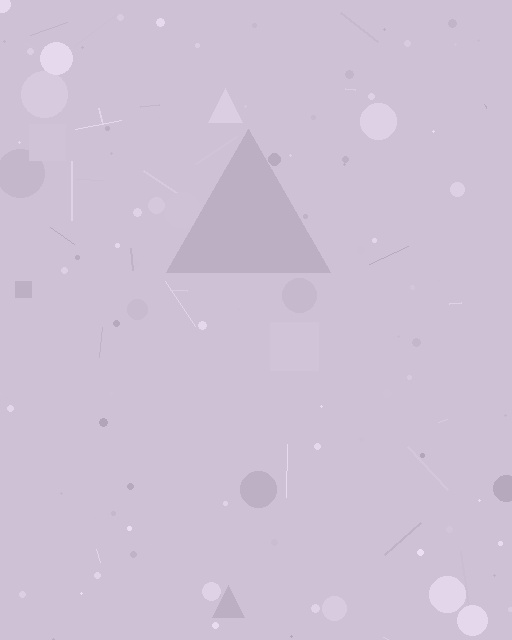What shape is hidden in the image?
A triangle is hidden in the image.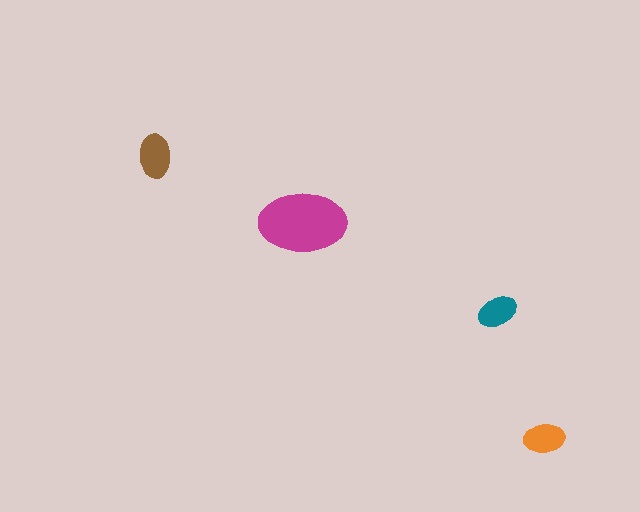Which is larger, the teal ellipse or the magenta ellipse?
The magenta one.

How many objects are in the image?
There are 4 objects in the image.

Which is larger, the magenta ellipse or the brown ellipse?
The magenta one.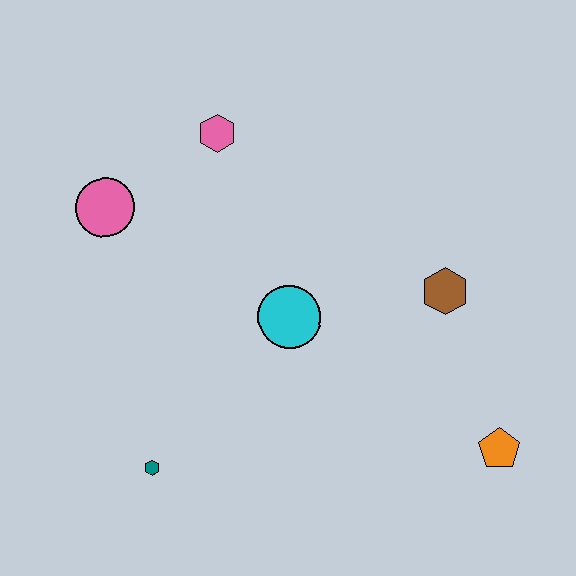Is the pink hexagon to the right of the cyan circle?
No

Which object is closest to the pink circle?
The pink hexagon is closest to the pink circle.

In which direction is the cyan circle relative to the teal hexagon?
The cyan circle is above the teal hexagon.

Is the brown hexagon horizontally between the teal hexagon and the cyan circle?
No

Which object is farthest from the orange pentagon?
The pink circle is farthest from the orange pentagon.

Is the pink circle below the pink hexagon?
Yes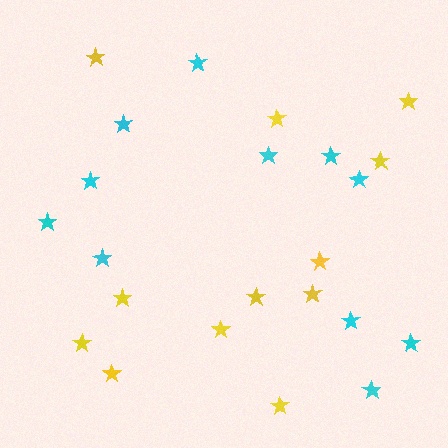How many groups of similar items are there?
There are 2 groups: one group of yellow stars (12) and one group of cyan stars (11).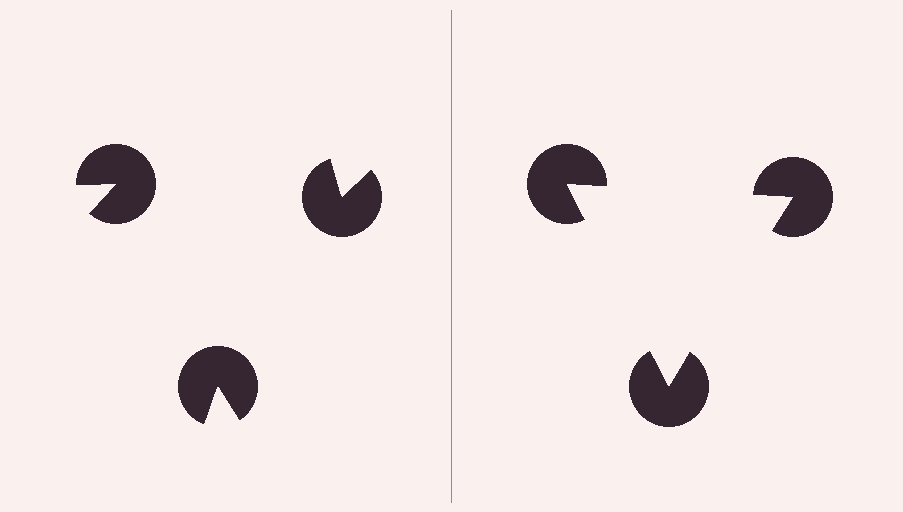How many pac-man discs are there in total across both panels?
6 — 3 on each side.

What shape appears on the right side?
An illusory triangle.